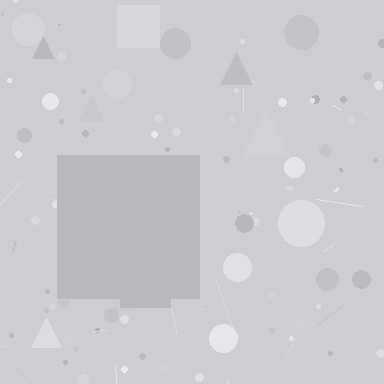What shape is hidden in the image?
A square is hidden in the image.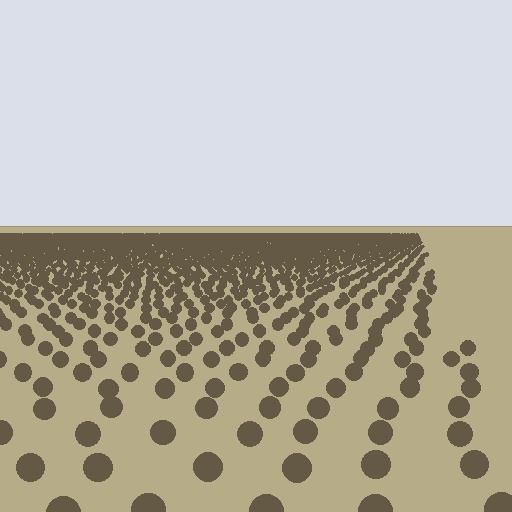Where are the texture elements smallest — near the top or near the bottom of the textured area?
Near the top.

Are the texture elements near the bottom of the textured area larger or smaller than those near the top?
Larger. Near the bottom, elements are closer to the viewer and appear at a bigger on-screen size.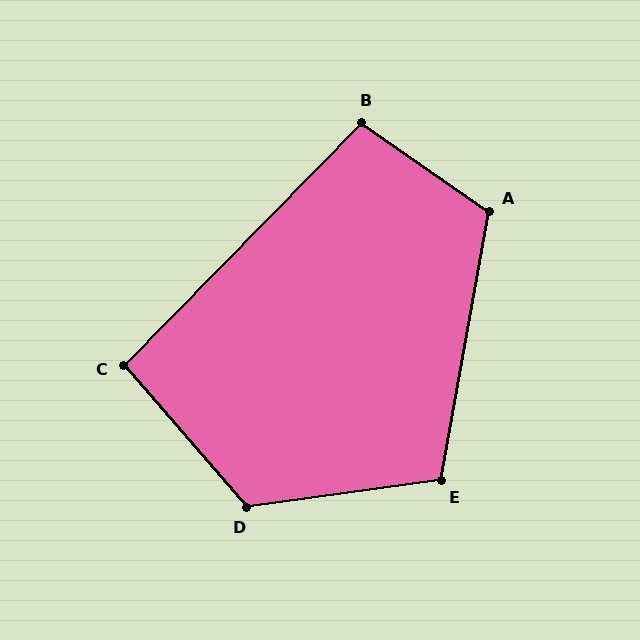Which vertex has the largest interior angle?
D, at approximately 123 degrees.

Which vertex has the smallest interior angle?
C, at approximately 95 degrees.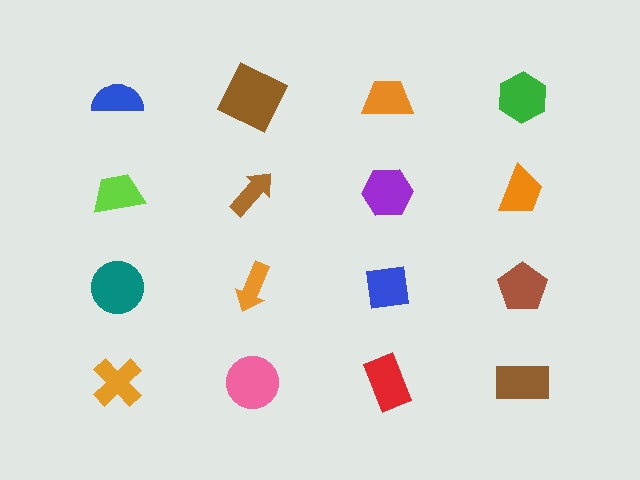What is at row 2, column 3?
A purple hexagon.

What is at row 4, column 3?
A red rectangle.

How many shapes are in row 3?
4 shapes.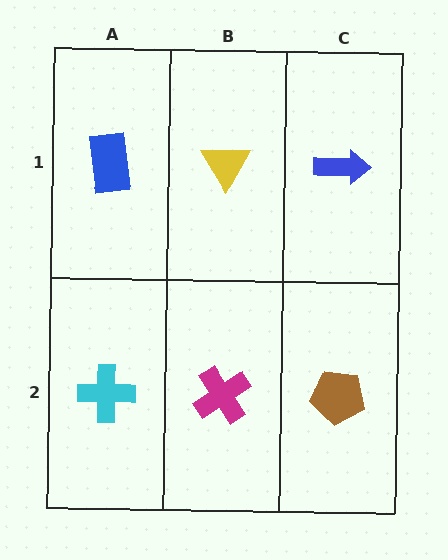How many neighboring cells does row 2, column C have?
2.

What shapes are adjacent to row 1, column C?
A brown pentagon (row 2, column C), a yellow triangle (row 1, column B).